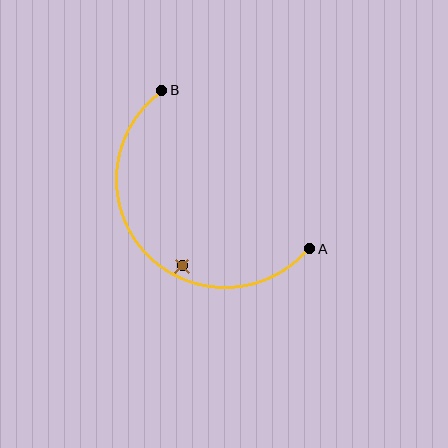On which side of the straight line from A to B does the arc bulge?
The arc bulges below and to the left of the straight line connecting A and B.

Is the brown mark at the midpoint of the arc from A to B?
No — the brown mark does not lie on the arc at all. It sits slightly inside the curve.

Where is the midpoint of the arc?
The arc midpoint is the point on the curve farthest from the straight line joining A and B. It sits below and to the left of that line.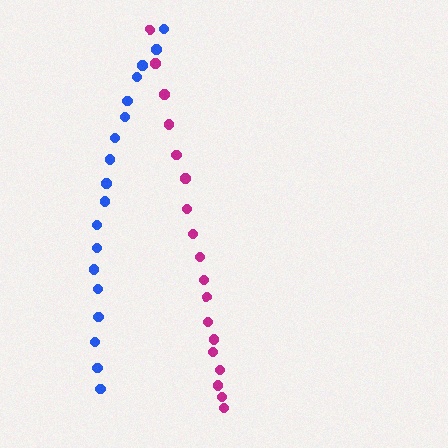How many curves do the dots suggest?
There are 2 distinct paths.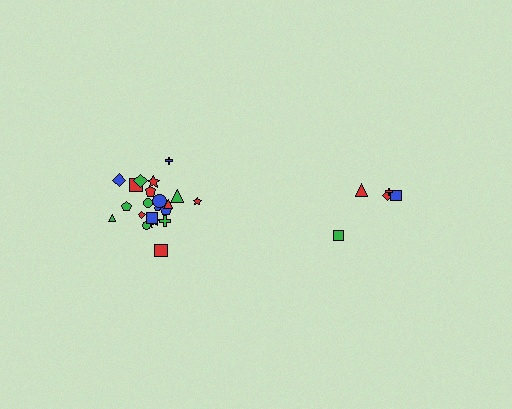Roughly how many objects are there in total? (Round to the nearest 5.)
Roughly 25 objects in total.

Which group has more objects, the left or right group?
The left group.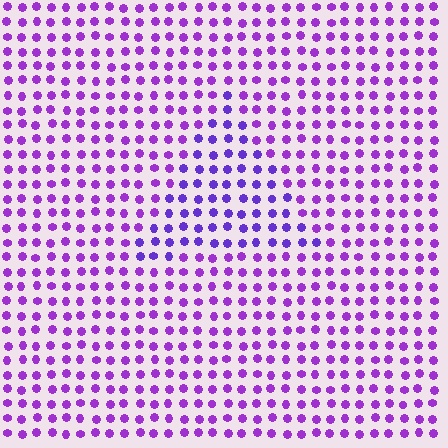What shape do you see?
I see a triangle.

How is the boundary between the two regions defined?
The boundary is defined purely by a slight shift in hue (about 22 degrees). Spacing, size, and orientation are identical on both sides.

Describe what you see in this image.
The image is filled with small purple elements in a uniform arrangement. A triangle-shaped region is visible where the elements are tinted to a slightly different hue, forming a subtle color boundary.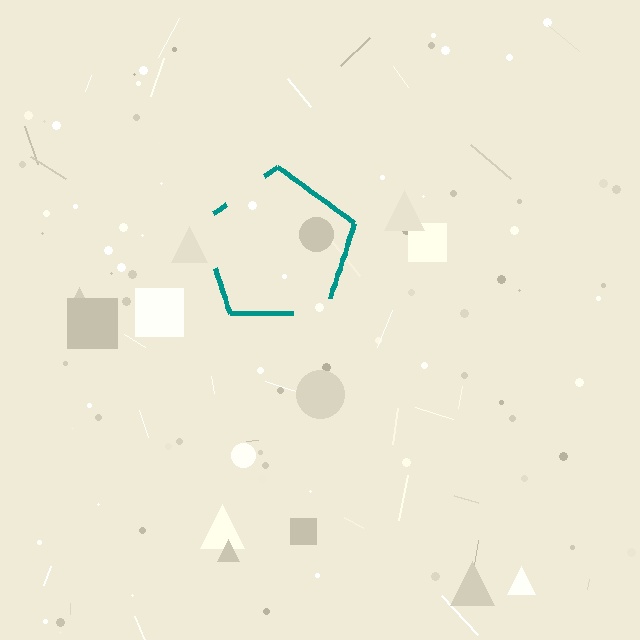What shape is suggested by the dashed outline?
The dashed outline suggests a pentagon.